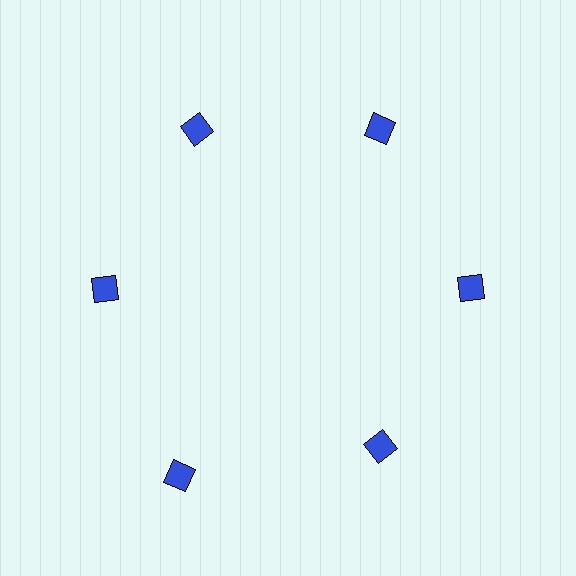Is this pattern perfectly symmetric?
No. The 6 blue squares are arranged in a ring, but one element near the 7 o'clock position is pushed outward from the center, breaking the 6-fold rotational symmetry.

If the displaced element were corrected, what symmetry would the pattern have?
It would have 6-fold rotational symmetry — the pattern would map onto itself every 60 degrees.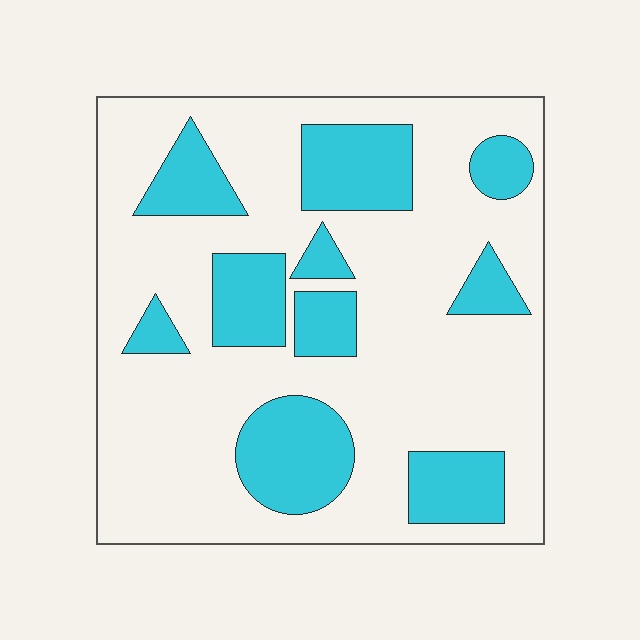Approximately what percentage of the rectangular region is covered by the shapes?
Approximately 30%.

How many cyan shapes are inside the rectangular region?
10.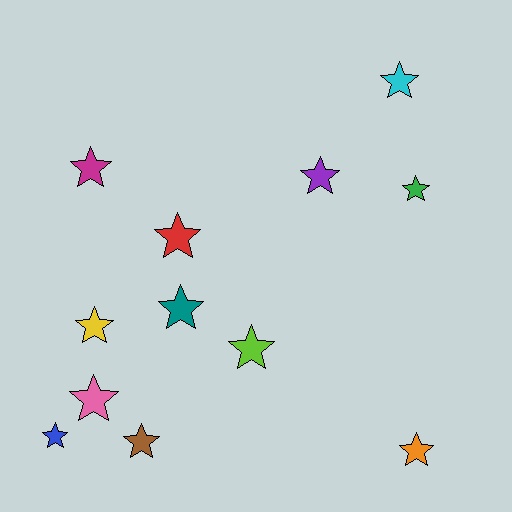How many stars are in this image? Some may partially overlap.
There are 12 stars.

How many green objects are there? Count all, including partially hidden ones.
There is 1 green object.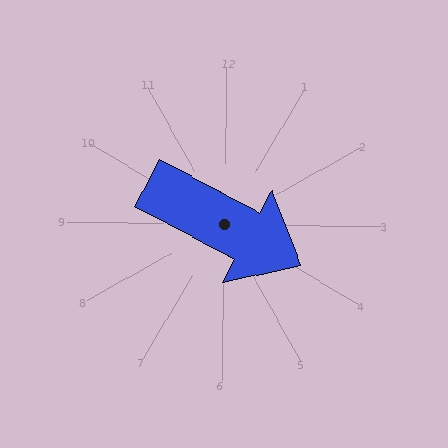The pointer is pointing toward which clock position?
Roughly 4 o'clock.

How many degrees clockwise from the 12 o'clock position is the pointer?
Approximately 117 degrees.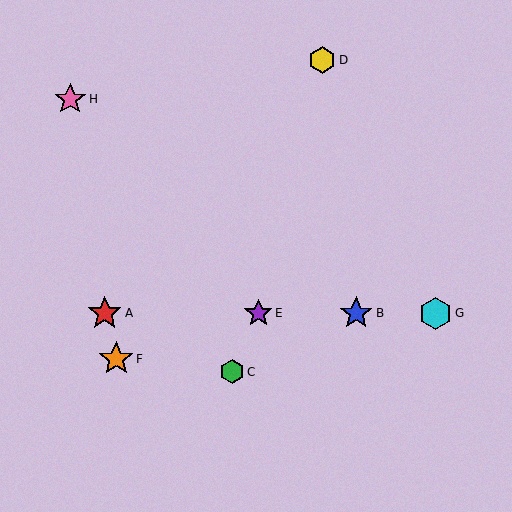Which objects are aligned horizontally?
Objects A, B, E, G are aligned horizontally.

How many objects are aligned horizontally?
4 objects (A, B, E, G) are aligned horizontally.